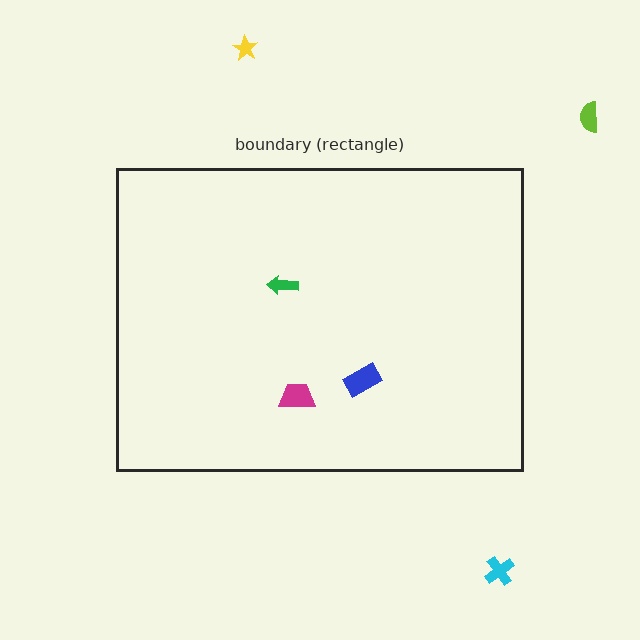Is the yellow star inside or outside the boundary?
Outside.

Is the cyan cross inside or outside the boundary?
Outside.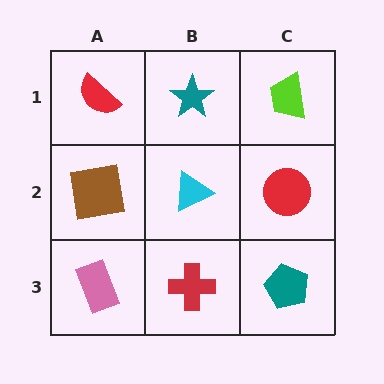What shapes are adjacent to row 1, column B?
A cyan triangle (row 2, column B), a red semicircle (row 1, column A), a lime trapezoid (row 1, column C).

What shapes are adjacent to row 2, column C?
A lime trapezoid (row 1, column C), a teal pentagon (row 3, column C), a cyan triangle (row 2, column B).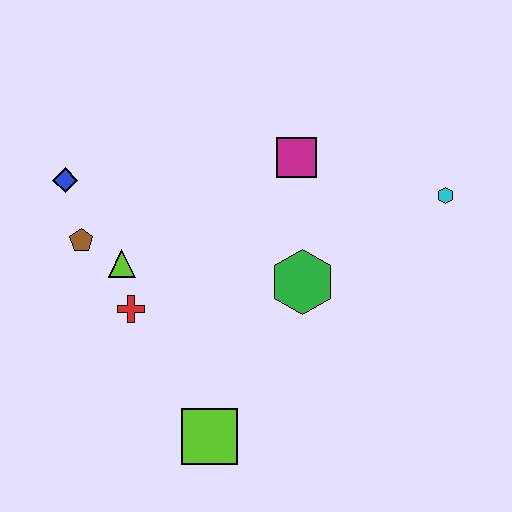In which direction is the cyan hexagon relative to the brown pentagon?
The cyan hexagon is to the right of the brown pentagon.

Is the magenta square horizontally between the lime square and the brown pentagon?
No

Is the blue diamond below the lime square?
No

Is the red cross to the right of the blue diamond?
Yes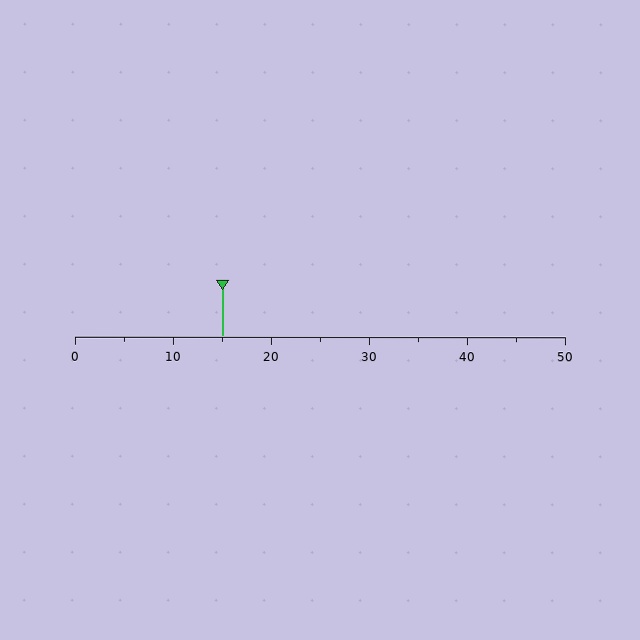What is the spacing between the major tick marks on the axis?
The major ticks are spaced 10 apart.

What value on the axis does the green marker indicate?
The marker indicates approximately 15.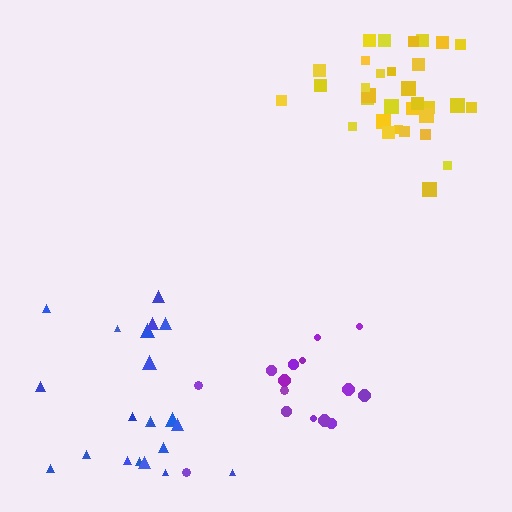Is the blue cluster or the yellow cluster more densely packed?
Yellow.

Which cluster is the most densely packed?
Yellow.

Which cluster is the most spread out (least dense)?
Blue.